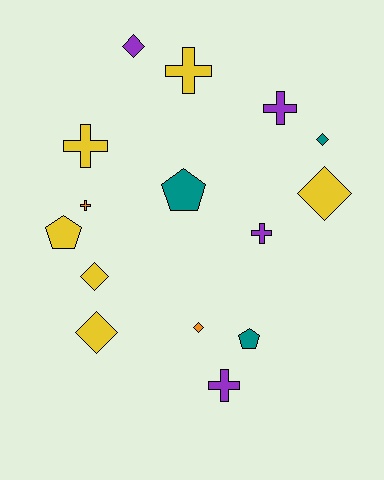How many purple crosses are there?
There are 3 purple crosses.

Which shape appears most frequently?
Cross, with 6 objects.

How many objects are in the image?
There are 15 objects.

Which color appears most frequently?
Yellow, with 6 objects.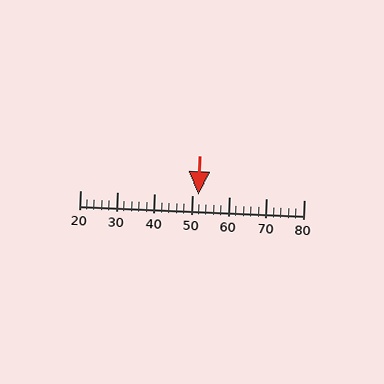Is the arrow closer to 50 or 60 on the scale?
The arrow is closer to 50.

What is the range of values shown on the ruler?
The ruler shows values from 20 to 80.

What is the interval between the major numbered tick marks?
The major tick marks are spaced 10 units apart.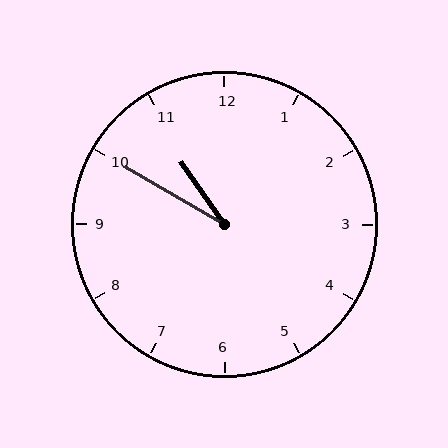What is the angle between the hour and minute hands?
Approximately 25 degrees.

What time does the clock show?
10:50.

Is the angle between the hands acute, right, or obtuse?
It is acute.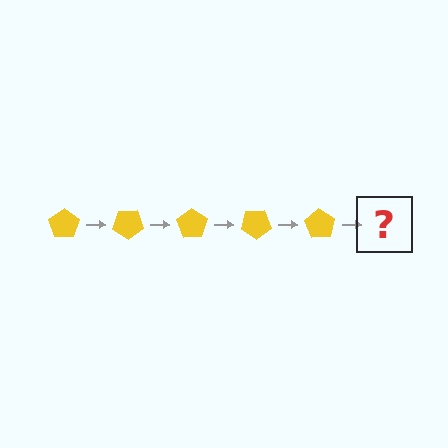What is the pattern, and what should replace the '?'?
The pattern is that the pentagon rotates 35 degrees each step. The '?' should be a yellow pentagon rotated 175 degrees.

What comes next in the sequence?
The next element should be a yellow pentagon rotated 175 degrees.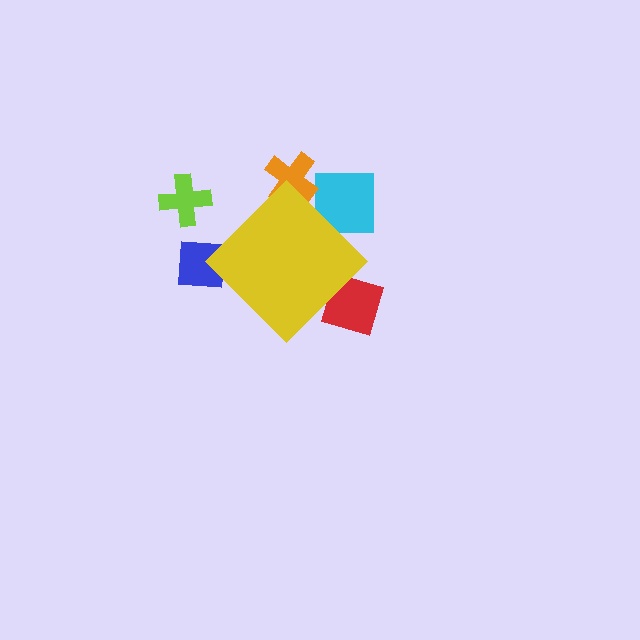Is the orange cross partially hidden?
Yes, the orange cross is partially hidden behind the yellow diamond.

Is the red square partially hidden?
Yes, the red square is partially hidden behind the yellow diamond.